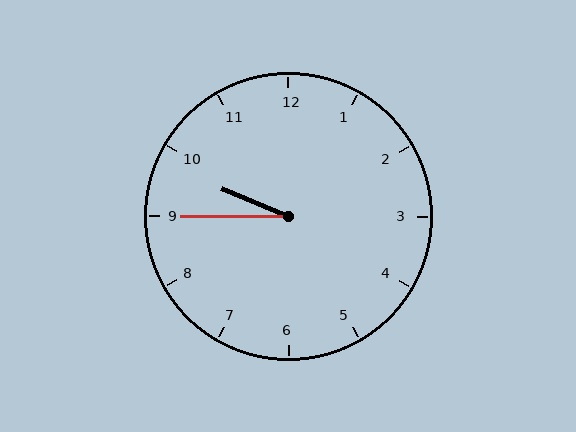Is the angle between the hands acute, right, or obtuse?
It is acute.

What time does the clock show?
9:45.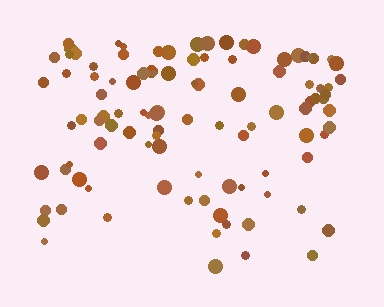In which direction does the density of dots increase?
From bottom to top, with the top side densest.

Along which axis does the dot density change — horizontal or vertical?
Vertical.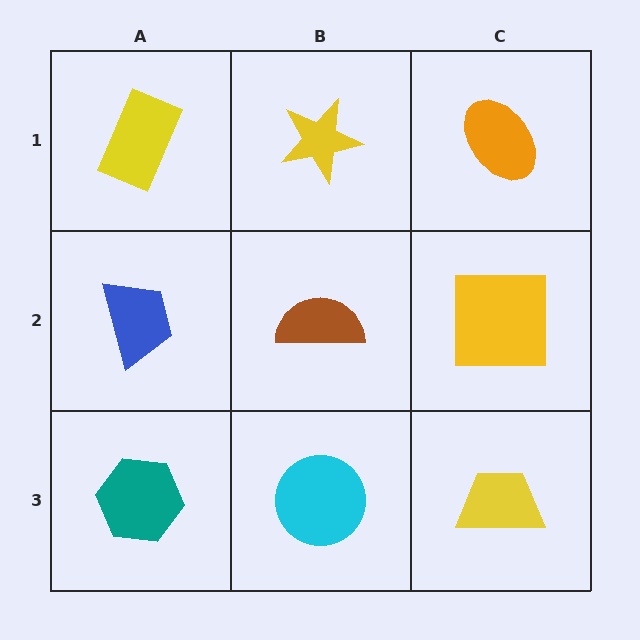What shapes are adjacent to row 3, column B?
A brown semicircle (row 2, column B), a teal hexagon (row 3, column A), a yellow trapezoid (row 3, column C).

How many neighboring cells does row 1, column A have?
2.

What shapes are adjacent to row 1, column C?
A yellow square (row 2, column C), a yellow star (row 1, column B).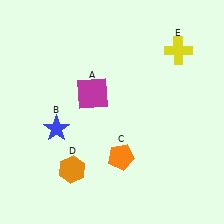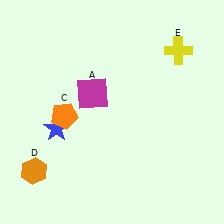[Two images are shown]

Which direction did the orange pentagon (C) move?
The orange pentagon (C) moved left.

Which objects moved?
The objects that moved are: the orange pentagon (C), the orange hexagon (D).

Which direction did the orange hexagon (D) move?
The orange hexagon (D) moved left.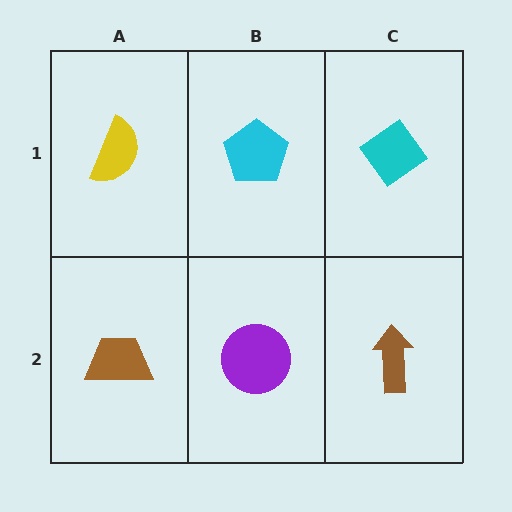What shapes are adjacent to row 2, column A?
A yellow semicircle (row 1, column A), a purple circle (row 2, column B).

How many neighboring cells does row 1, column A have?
2.